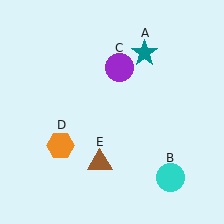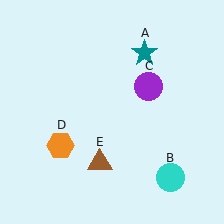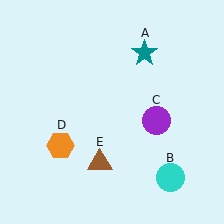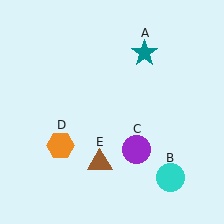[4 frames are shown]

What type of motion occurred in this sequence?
The purple circle (object C) rotated clockwise around the center of the scene.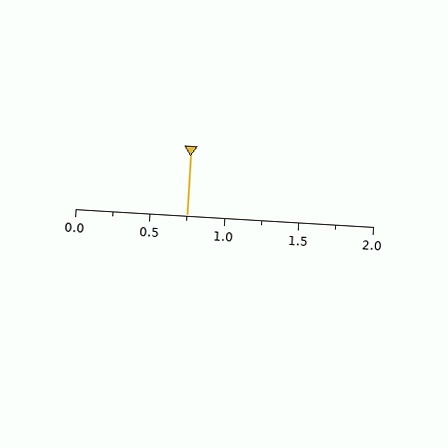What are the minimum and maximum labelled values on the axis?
The axis runs from 0.0 to 2.0.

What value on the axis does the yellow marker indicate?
The marker indicates approximately 0.75.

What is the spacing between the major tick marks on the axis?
The major ticks are spaced 0.5 apart.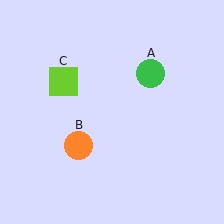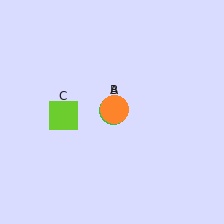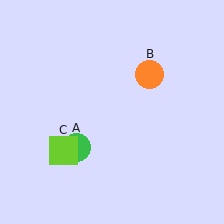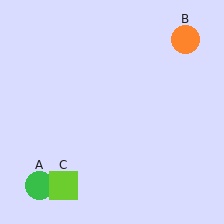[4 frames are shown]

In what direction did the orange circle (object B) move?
The orange circle (object B) moved up and to the right.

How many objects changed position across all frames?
3 objects changed position: green circle (object A), orange circle (object B), lime square (object C).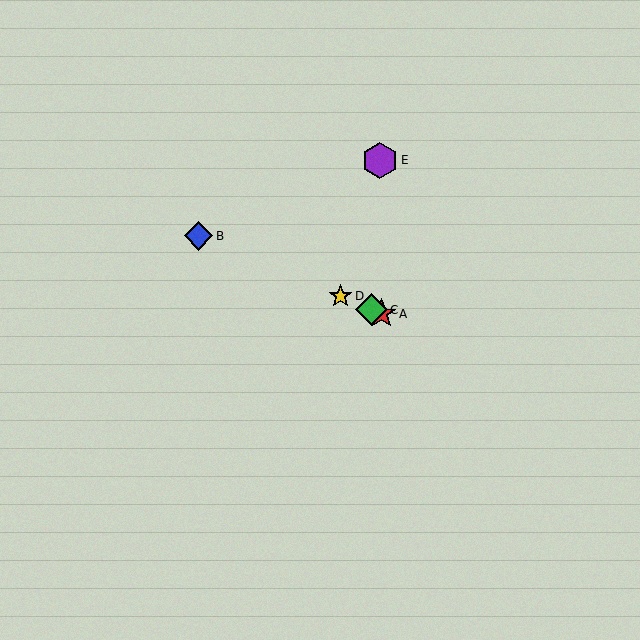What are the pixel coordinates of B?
Object B is at (199, 236).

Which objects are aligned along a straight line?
Objects A, B, C, D are aligned along a straight line.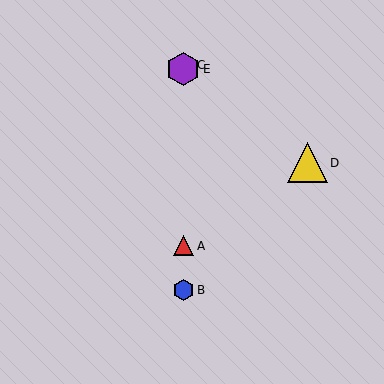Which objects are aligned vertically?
Objects A, B, C, E are aligned vertically.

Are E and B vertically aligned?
Yes, both are at x≈183.